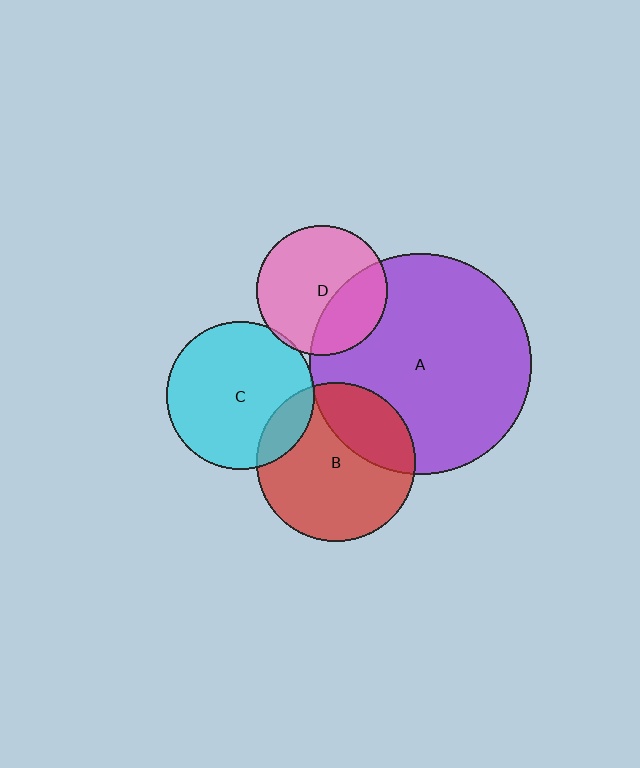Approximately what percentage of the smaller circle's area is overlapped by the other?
Approximately 15%.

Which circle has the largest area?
Circle A (purple).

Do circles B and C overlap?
Yes.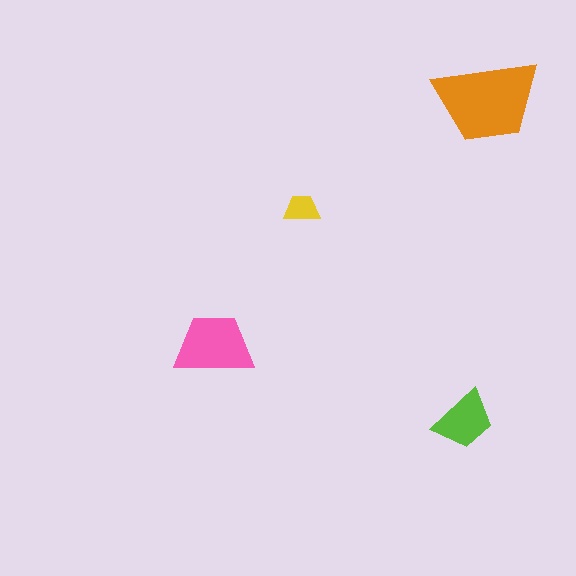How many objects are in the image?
There are 4 objects in the image.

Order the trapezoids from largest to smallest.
the orange one, the pink one, the lime one, the yellow one.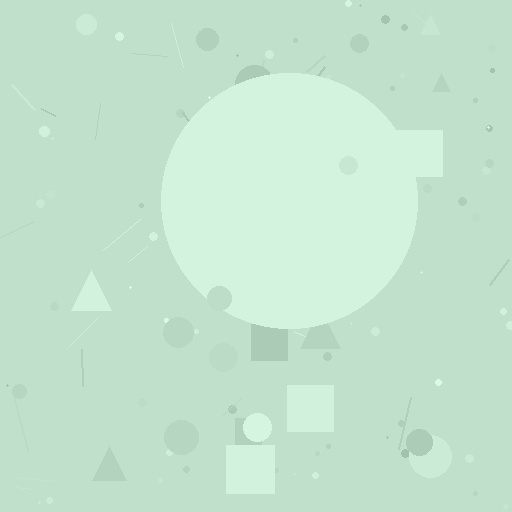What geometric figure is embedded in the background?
A circle is embedded in the background.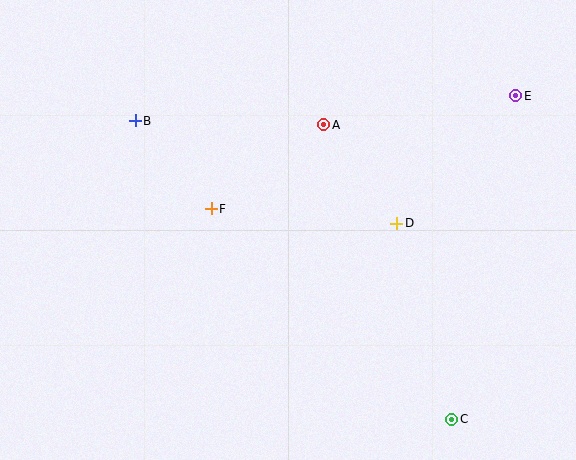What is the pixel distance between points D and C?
The distance between D and C is 204 pixels.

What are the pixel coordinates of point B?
Point B is at (135, 121).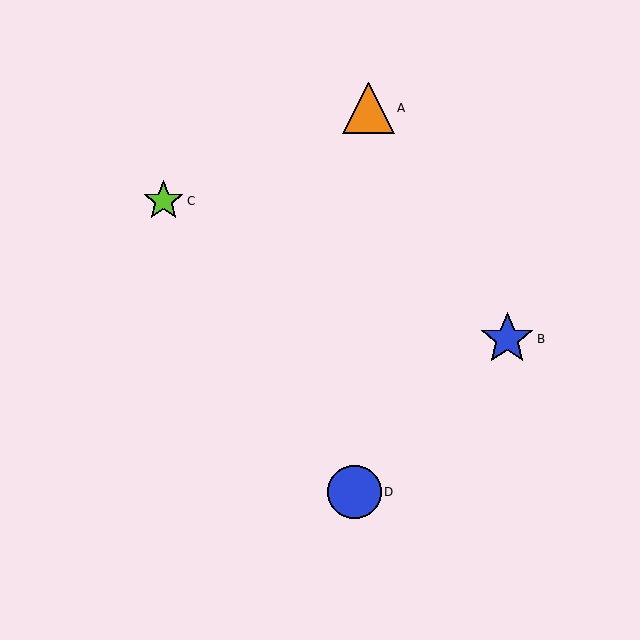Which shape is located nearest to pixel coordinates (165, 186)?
The lime star (labeled C) at (164, 201) is nearest to that location.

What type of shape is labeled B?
Shape B is a blue star.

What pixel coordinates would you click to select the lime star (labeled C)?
Click at (164, 201) to select the lime star C.